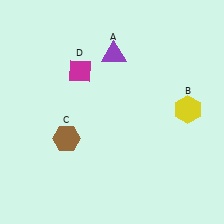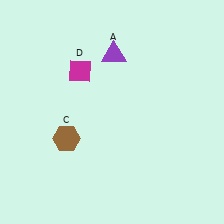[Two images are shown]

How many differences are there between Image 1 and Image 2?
There is 1 difference between the two images.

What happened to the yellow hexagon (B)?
The yellow hexagon (B) was removed in Image 2. It was in the top-right area of Image 1.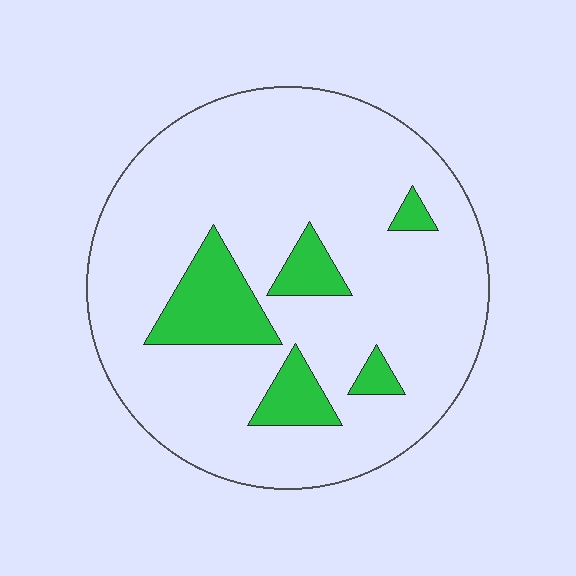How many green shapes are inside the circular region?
5.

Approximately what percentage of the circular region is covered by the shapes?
Approximately 15%.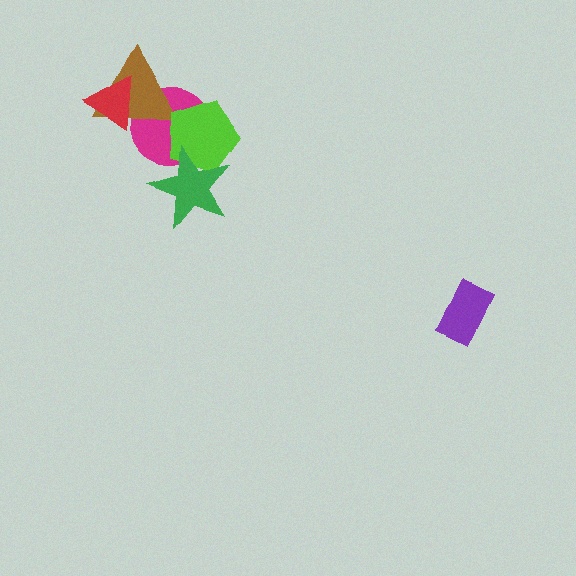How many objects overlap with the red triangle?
2 objects overlap with the red triangle.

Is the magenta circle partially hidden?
Yes, it is partially covered by another shape.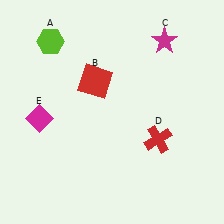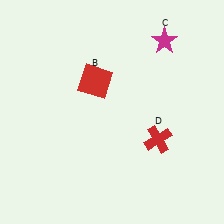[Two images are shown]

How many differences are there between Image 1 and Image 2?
There are 2 differences between the two images.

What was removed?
The magenta diamond (E), the lime hexagon (A) were removed in Image 2.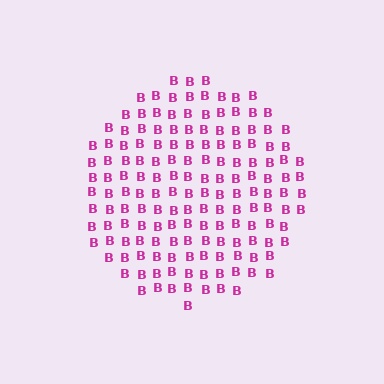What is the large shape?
The large shape is a circle.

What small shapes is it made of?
It is made of small letter B's.